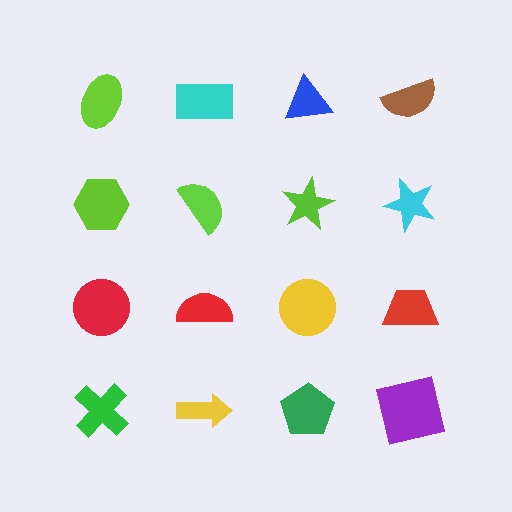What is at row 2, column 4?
A cyan star.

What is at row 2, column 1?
A lime hexagon.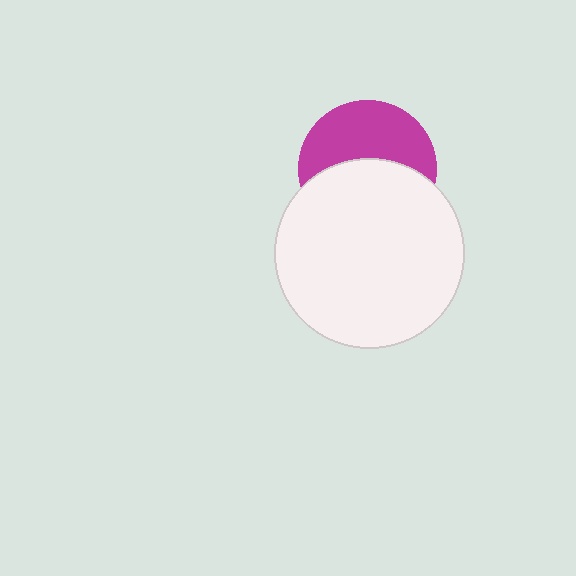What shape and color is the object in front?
The object in front is a white circle.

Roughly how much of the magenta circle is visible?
About half of it is visible (roughly 48%).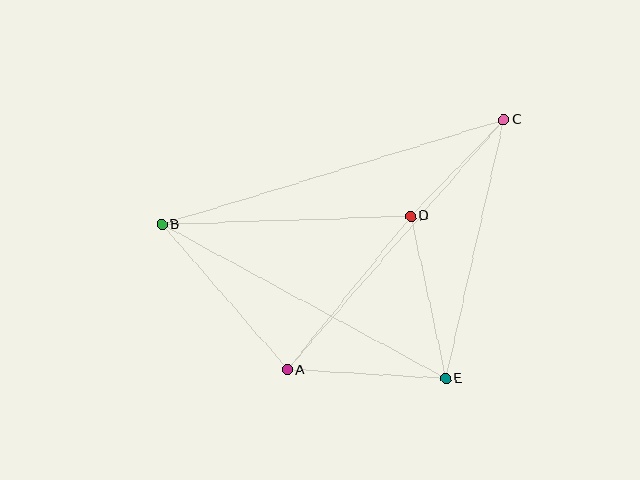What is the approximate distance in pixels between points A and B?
The distance between A and B is approximately 192 pixels.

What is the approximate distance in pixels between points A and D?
The distance between A and D is approximately 197 pixels.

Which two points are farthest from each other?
Points B and C are farthest from each other.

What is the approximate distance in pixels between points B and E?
The distance between B and E is approximately 323 pixels.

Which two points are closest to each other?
Points C and D are closest to each other.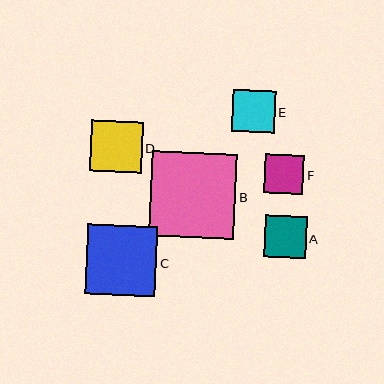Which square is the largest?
Square B is the largest with a size of approximately 85 pixels.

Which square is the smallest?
Square F is the smallest with a size of approximately 39 pixels.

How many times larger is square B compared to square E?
Square B is approximately 2.0 times the size of square E.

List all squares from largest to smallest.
From largest to smallest: B, C, D, E, A, F.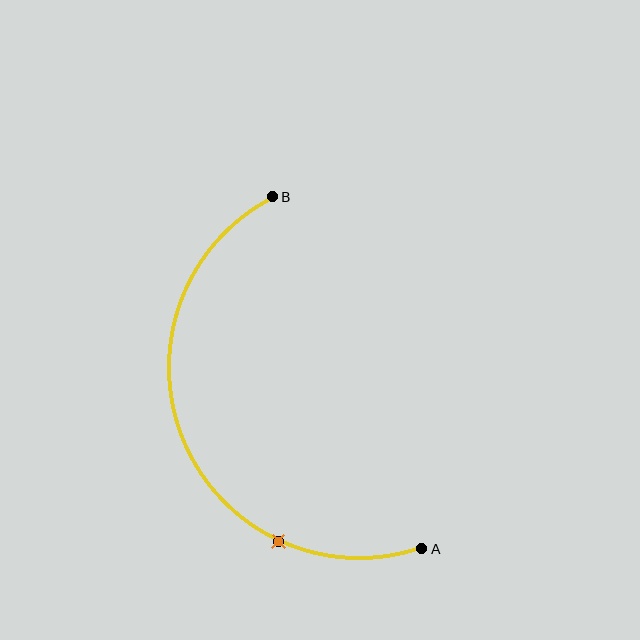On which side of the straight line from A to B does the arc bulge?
The arc bulges to the left of the straight line connecting A and B.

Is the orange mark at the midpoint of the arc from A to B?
No. The orange mark lies on the arc but is closer to endpoint A. The arc midpoint would be at the point on the curve equidistant along the arc from both A and B.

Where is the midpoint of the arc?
The arc midpoint is the point on the curve farthest from the straight line joining A and B. It sits to the left of that line.